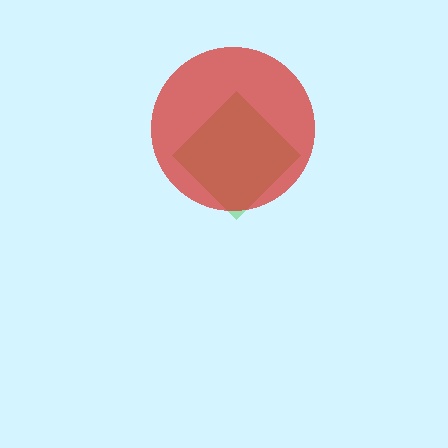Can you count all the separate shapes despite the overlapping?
Yes, there are 2 separate shapes.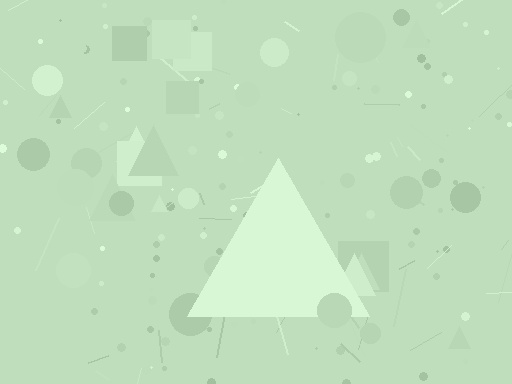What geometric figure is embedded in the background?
A triangle is embedded in the background.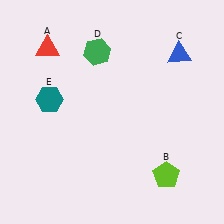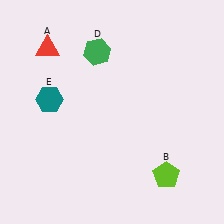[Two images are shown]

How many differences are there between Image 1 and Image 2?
There is 1 difference between the two images.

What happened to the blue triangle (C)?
The blue triangle (C) was removed in Image 2. It was in the top-right area of Image 1.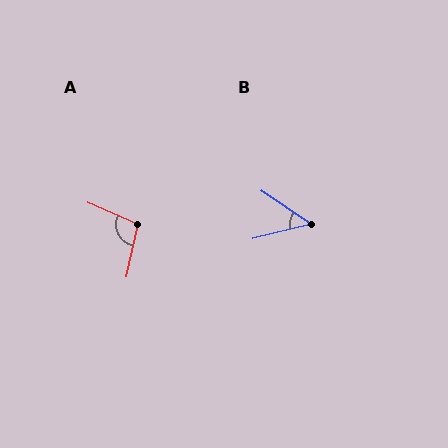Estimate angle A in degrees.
Approximately 101 degrees.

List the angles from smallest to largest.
B (48°), A (101°).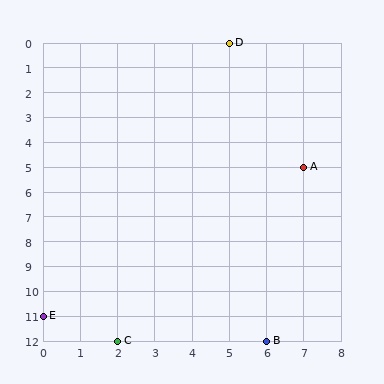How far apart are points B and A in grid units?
Points B and A are 1 column and 7 rows apart (about 7.1 grid units diagonally).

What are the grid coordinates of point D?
Point D is at grid coordinates (5, 0).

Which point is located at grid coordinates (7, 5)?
Point A is at (7, 5).